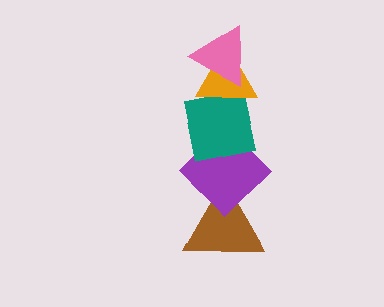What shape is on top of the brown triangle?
The purple diamond is on top of the brown triangle.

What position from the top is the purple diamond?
The purple diamond is 4th from the top.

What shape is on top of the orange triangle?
The pink triangle is on top of the orange triangle.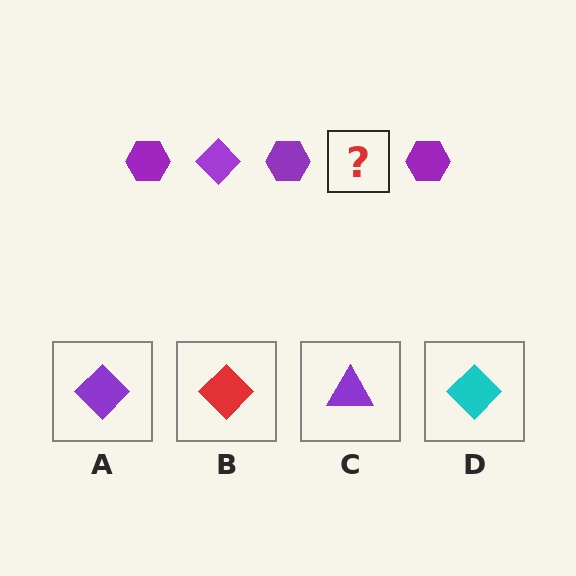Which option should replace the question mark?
Option A.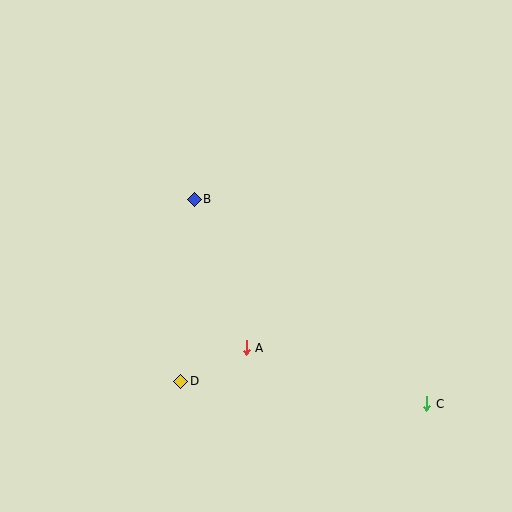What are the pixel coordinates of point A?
Point A is at (246, 348).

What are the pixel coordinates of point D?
Point D is at (180, 381).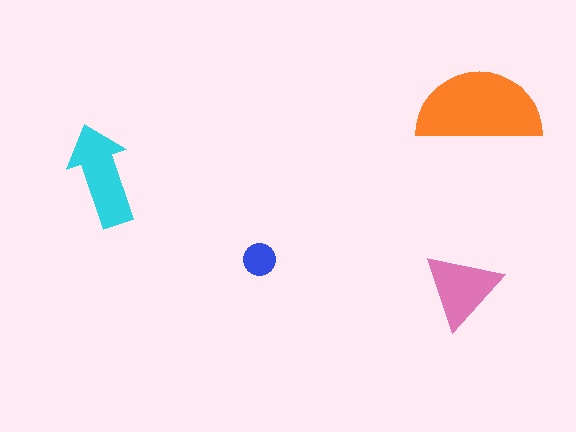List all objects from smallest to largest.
The blue circle, the pink triangle, the cyan arrow, the orange semicircle.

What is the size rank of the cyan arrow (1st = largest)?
2nd.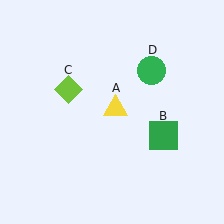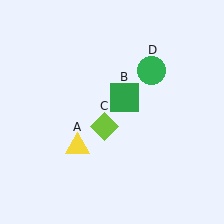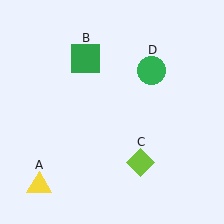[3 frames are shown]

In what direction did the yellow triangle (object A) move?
The yellow triangle (object A) moved down and to the left.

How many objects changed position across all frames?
3 objects changed position: yellow triangle (object A), green square (object B), lime diamond (object C).